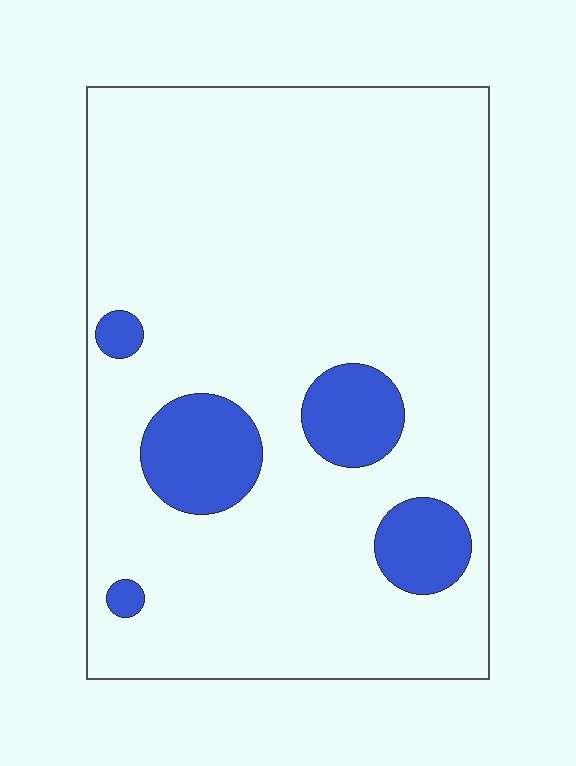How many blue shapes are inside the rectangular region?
5.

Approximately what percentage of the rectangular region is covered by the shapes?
Approximately 15%.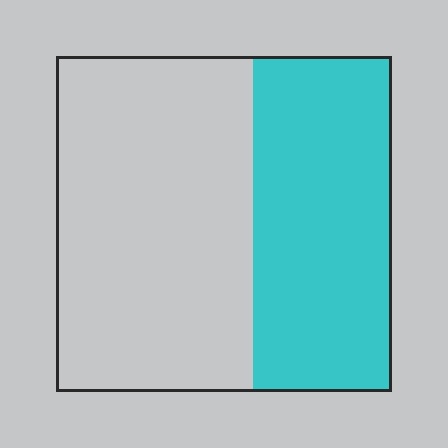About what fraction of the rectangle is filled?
About two fifths (2/5).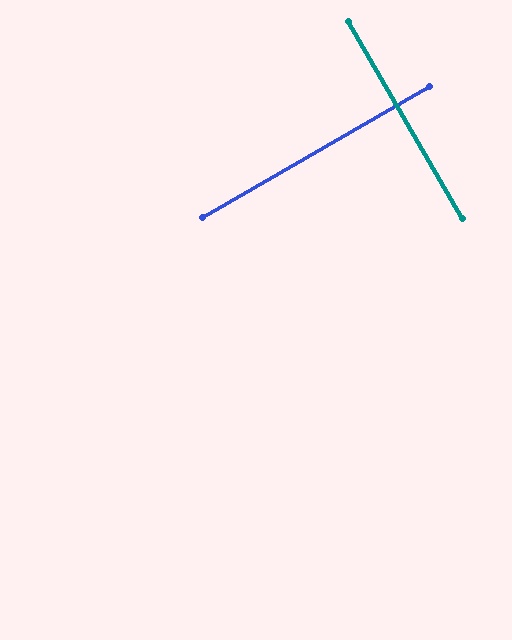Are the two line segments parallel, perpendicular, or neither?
Perpendicular — they meet at approximately 90°.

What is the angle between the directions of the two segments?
Approximately 90 degrees.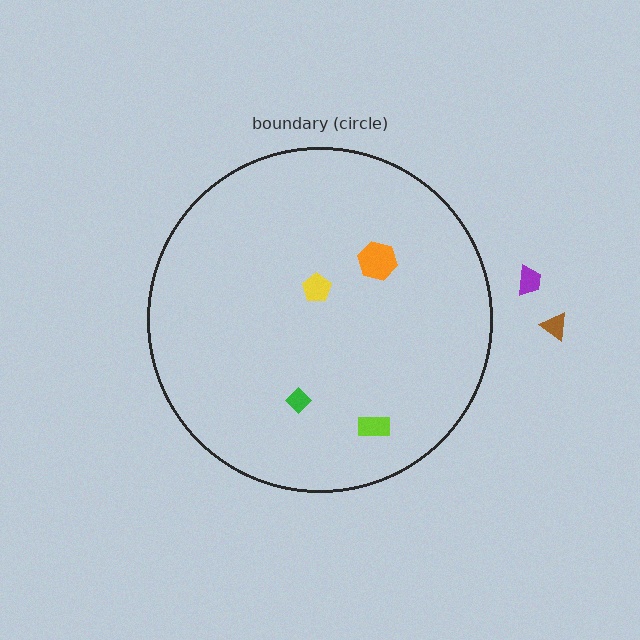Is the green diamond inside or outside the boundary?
Inside.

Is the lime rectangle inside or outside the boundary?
Inside.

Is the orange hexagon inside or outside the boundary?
Inside.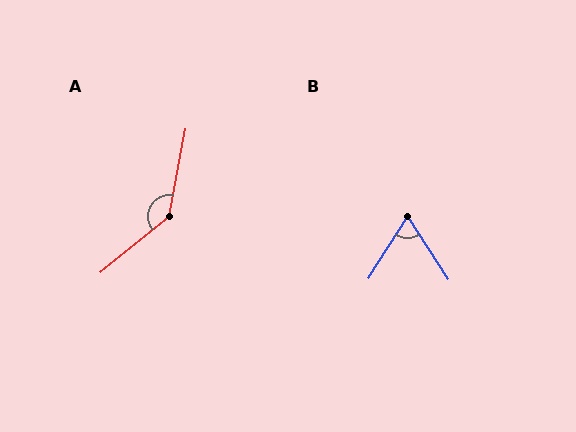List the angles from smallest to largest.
B (65°), A (140°).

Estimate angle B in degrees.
Approximately 65 degrees.